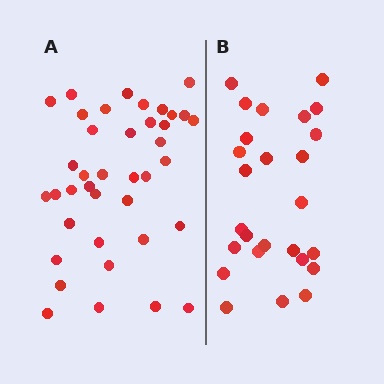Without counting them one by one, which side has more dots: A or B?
Region A (the left region) has more dots.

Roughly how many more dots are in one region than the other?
Region A has approximately 15 more dots than region B.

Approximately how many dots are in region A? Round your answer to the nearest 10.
About 40 dots. (The exact count is 39, which rounds to 40.)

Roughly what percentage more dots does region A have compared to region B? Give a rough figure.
About 50% more.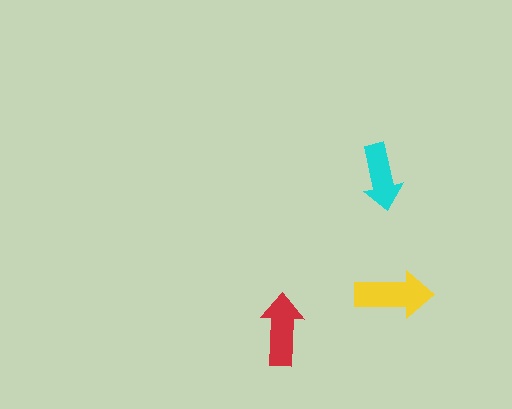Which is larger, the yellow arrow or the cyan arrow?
The yellow one.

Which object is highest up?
The cyan arrow is topmost.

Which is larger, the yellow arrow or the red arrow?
The yellow one.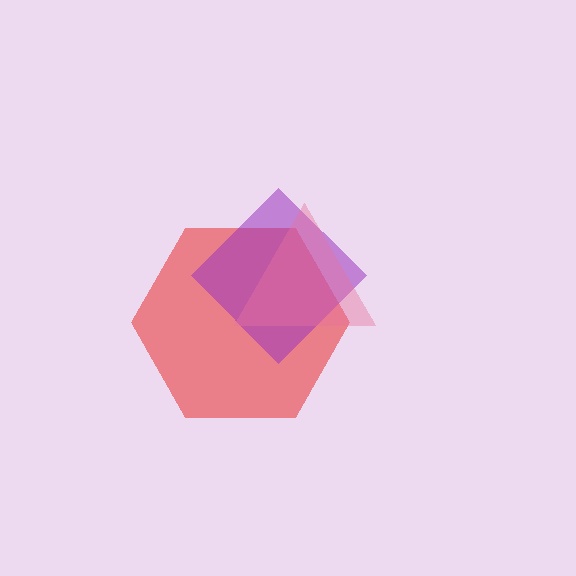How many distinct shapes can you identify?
There are 3 distinct shapes: a red hexagon, a purple diamond, a pink triangle.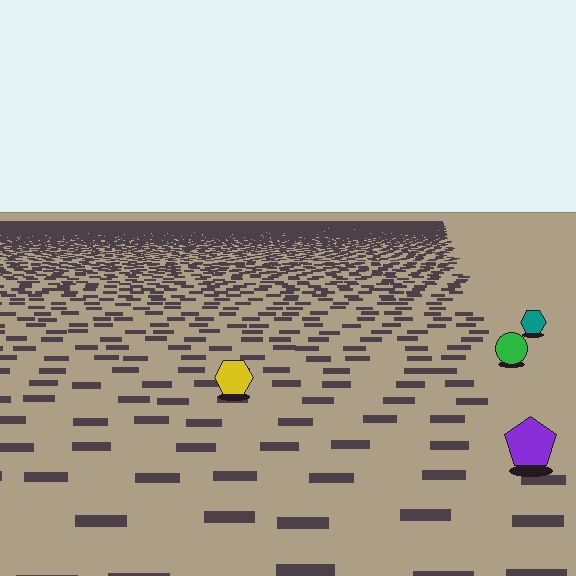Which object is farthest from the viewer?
The teal hexagon is farthest from the viewer. It appears smaller and the ground texture around it is denser.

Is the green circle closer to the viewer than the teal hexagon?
Yes. The green circle is closer — you can tell from the texture gradient: the ground texture is coarser near it.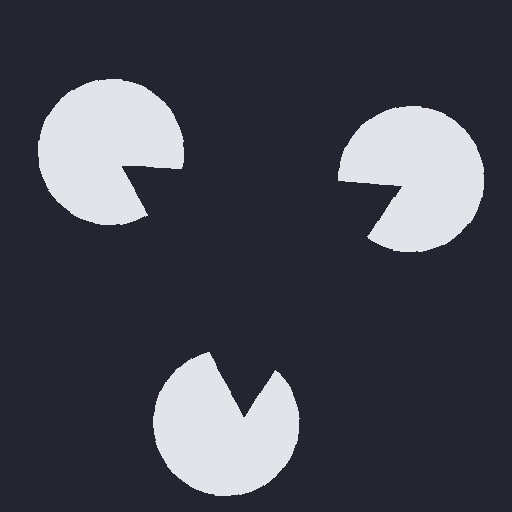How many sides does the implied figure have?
3 sides.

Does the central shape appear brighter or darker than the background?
It typically appears slightly darker than the background, even though no actual brightness change is drawn.